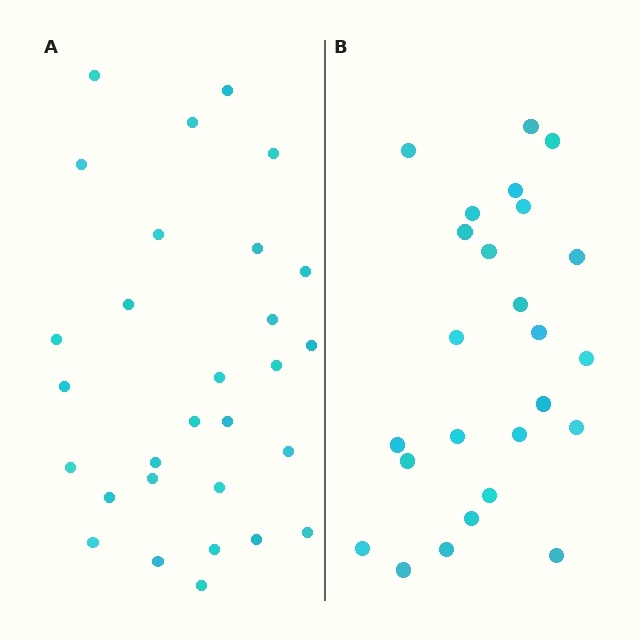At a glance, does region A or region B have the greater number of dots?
Region A (the left region) has more dots.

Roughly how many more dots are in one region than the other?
Region A has about 4 more dots than region B.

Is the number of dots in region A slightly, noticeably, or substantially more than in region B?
Region A has only slightly more — the two regions are fairly close. The ratio is roughly 1.2 to 1.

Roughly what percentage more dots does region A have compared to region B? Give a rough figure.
About 15% more.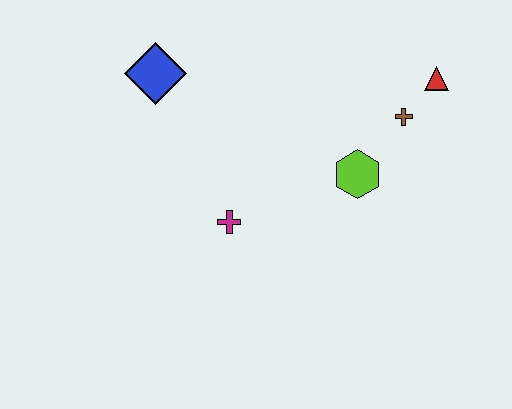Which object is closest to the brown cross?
The red triangle is closest to the brown cross.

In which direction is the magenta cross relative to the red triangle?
The magenta cross is to the left of the red triangle.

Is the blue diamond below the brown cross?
No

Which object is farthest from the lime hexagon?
The blue diamond is farthest from the lime hexagon.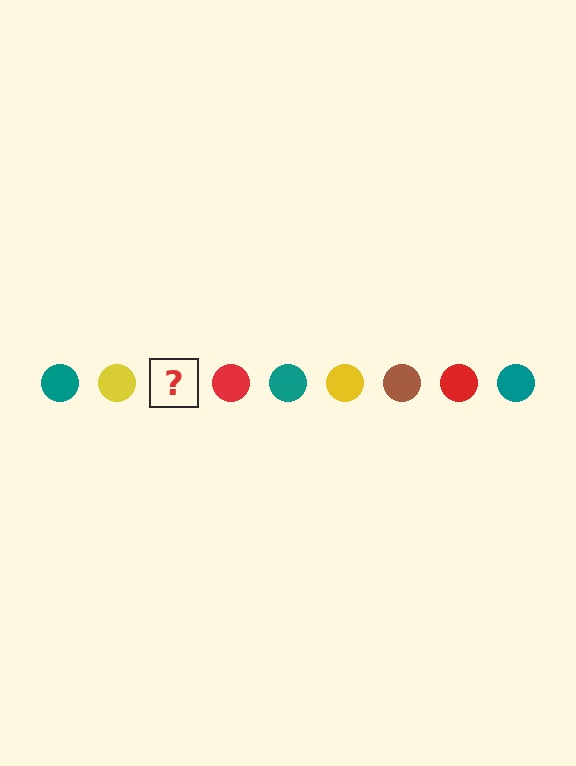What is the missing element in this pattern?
The missing element is a brown circle.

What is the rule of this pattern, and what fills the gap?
The rule is that the pattern cycles through teal, yellow, brown, red circles. The gap should be filled with a brown circle.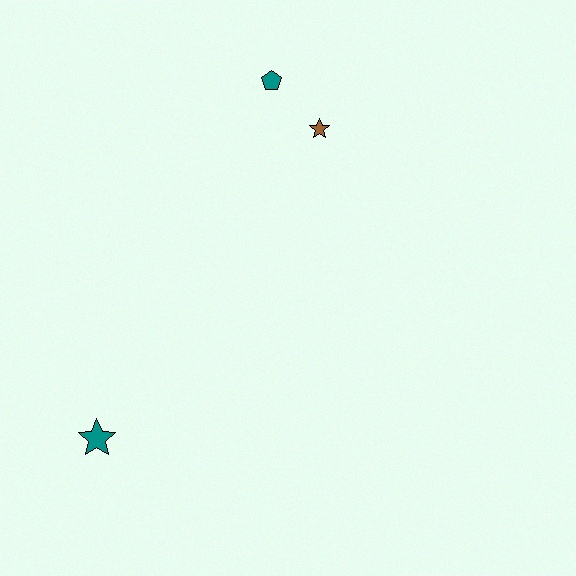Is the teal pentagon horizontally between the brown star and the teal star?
Yes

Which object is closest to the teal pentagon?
The brown star is closest to the teal pentagon.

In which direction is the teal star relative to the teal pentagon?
The teal star is below the teal pentagon.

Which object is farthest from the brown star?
The teal star is farthest from the brown star.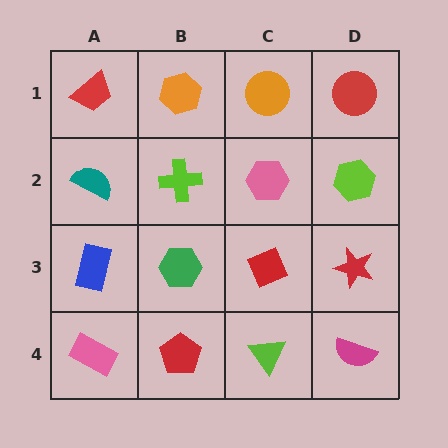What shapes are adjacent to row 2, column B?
An orange hexagon (row 1, column B), a green hexagon (row 3, column B), a teal semicircle (row 2, column A), a pink hexagon (row 2, column C).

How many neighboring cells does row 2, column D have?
3.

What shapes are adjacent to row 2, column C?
An orange circle (row 1, column C), a red diamond (row 3, column C), a lime cross (row 2, column B), a lime hexagon (row 2, column D).